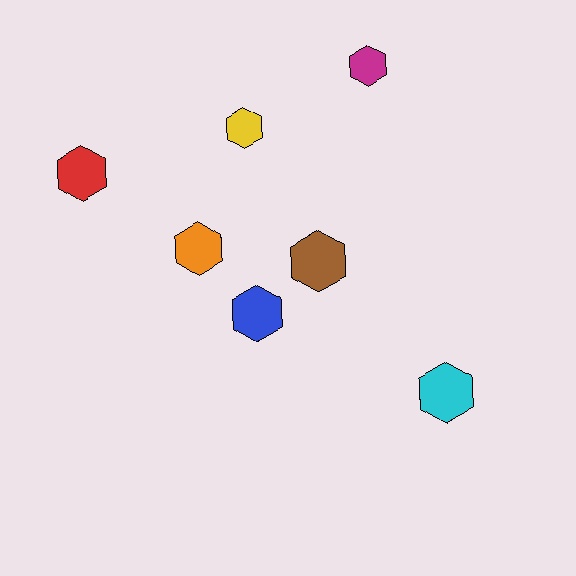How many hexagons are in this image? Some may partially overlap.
There are 7 hexagons.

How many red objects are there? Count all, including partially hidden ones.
There is 1 red object.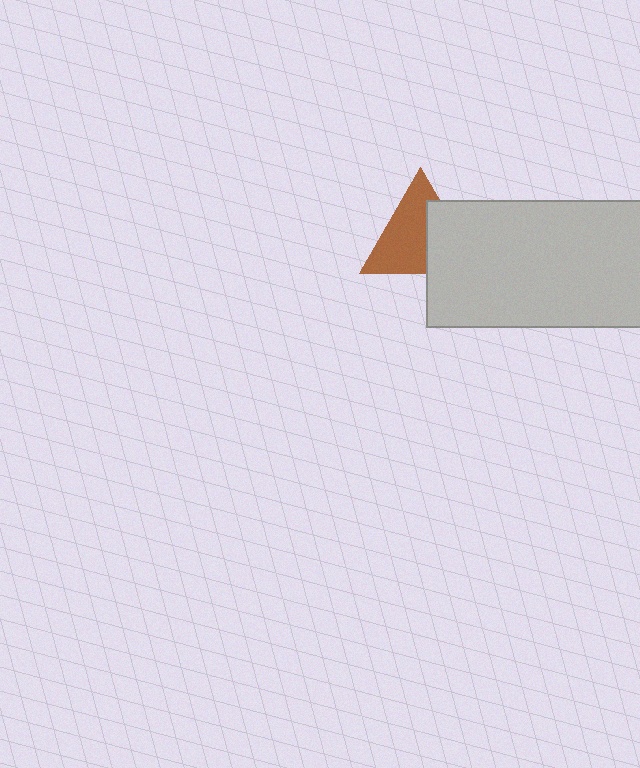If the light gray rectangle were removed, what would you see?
You would see the complete brown triangle.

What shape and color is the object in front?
The object in front is a light gray rectangle.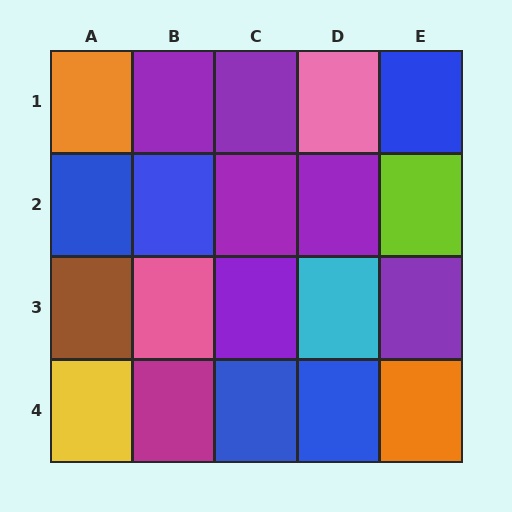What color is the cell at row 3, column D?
Cyan.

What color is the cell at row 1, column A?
Orange.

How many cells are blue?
5 cells are blue.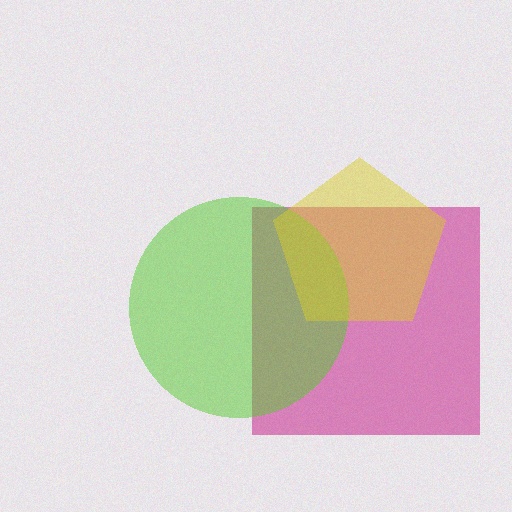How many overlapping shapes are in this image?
There are 3 overlapping shapes in the image.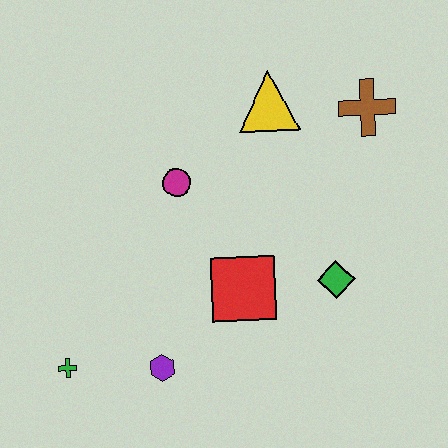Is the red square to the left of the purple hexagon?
No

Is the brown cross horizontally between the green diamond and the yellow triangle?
No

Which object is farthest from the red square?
The brown cross is farthest from the red square.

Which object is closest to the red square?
The green diamond is closest to the red square.